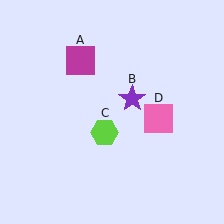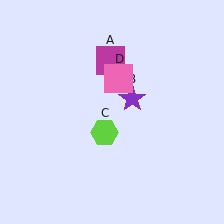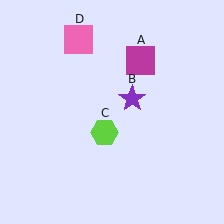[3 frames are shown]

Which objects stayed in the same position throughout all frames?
Purple star (object B) and lime hexagon (object C) remained stationary.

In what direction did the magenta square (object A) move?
The magenta square (object A) moved right.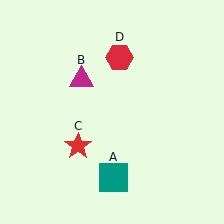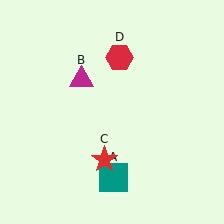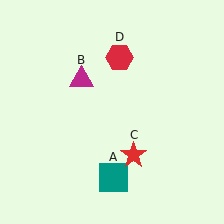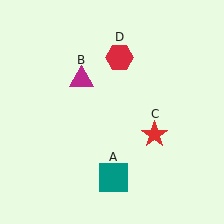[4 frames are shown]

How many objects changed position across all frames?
1 object changed position: red star (object C).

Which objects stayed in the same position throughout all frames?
Teal square (object A) and magenta triangle (object B) and red hexagon (object D) remained stationary.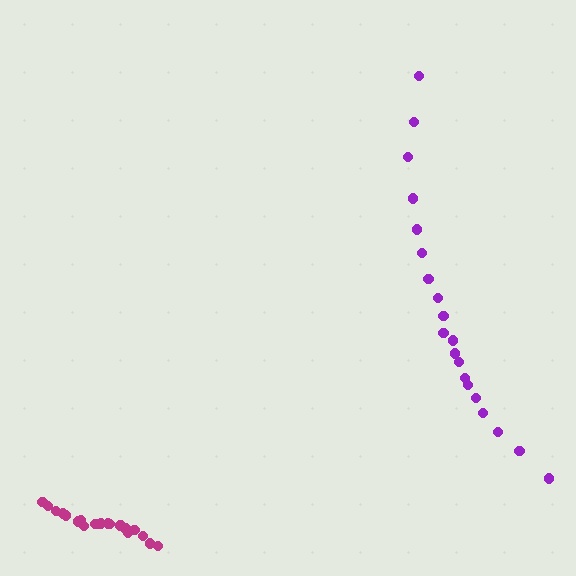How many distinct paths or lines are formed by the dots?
There are 2 distinct paths.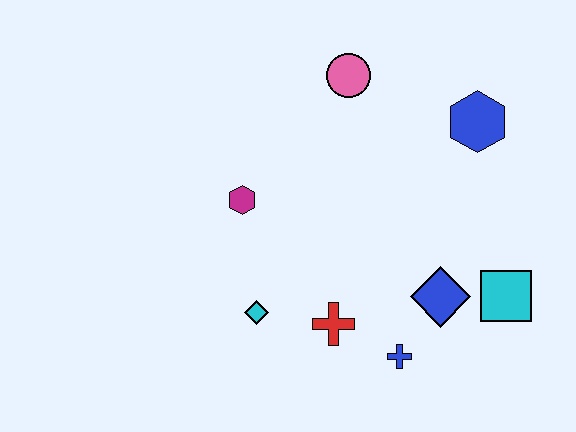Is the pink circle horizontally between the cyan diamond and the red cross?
No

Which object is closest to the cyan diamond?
The red cross is closest to the cyan diamond.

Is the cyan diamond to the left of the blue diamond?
Yes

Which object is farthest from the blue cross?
The pink circle is farthest from the blue cross.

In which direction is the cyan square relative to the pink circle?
The cyan square is below the pink circle.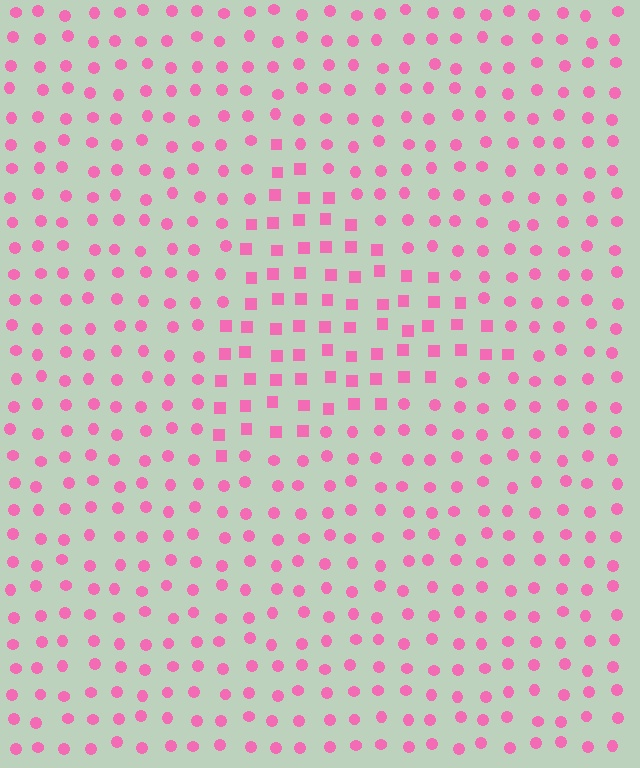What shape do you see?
I see a triangle.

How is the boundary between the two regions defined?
The boundary is defined by a change in element shape: squares inside vs. circles outside. All elements share the same color and spacing.